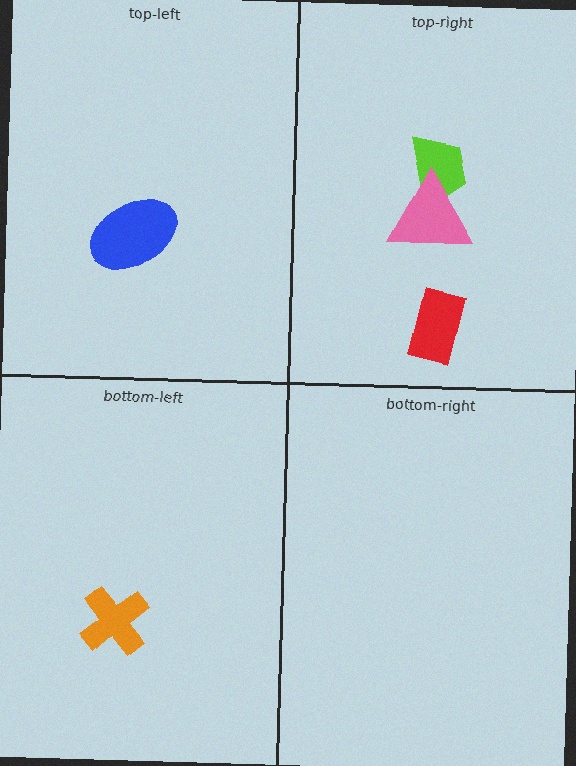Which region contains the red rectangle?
The top-right region.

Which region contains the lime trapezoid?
The top-right region.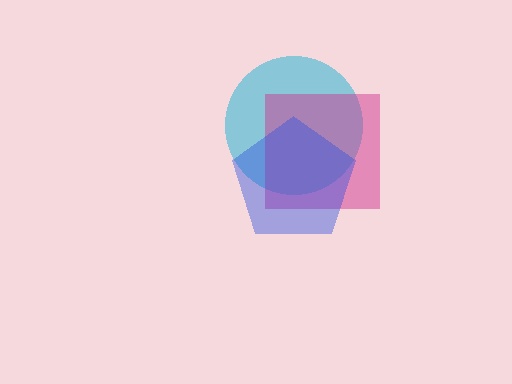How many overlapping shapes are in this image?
There are 3 overlapping shapes in the image.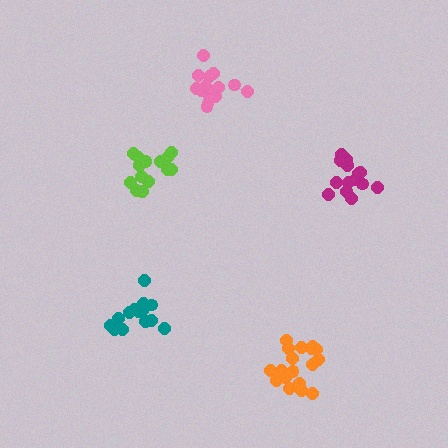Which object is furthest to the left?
The teal cluster is leftmost.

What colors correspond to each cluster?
The clusters are colored: lime, pink, teal, orange, magenta.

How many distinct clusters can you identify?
There are 5 distinct clusters.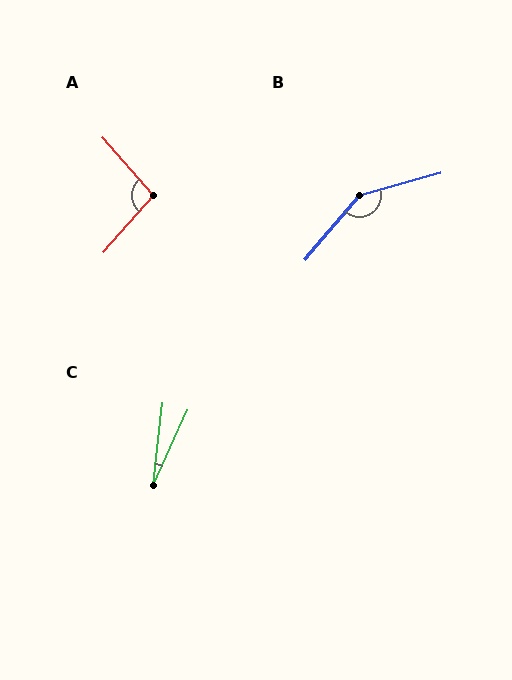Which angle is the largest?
B, at approximately 145 degrees.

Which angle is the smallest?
C, at approximately 19 degrees.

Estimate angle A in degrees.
Approximately 97 degrees.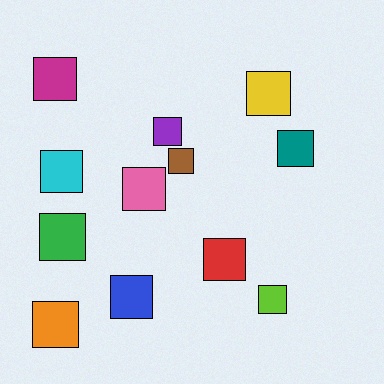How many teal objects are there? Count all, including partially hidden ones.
There is 1 teal object.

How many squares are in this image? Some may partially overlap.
There are 12 squares.